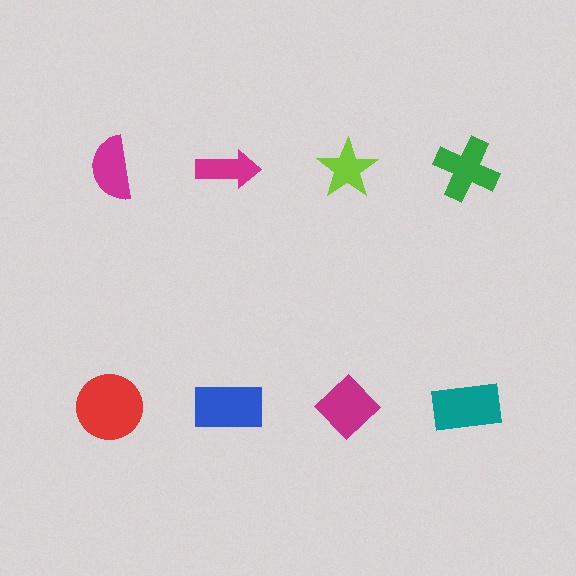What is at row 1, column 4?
A green cross.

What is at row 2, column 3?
A magenta diamond.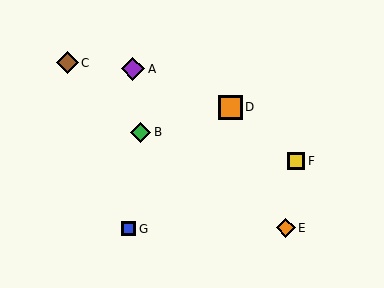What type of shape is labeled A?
Shape A is a purple diamond.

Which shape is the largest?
The purple diamond (labeled A) is the largest.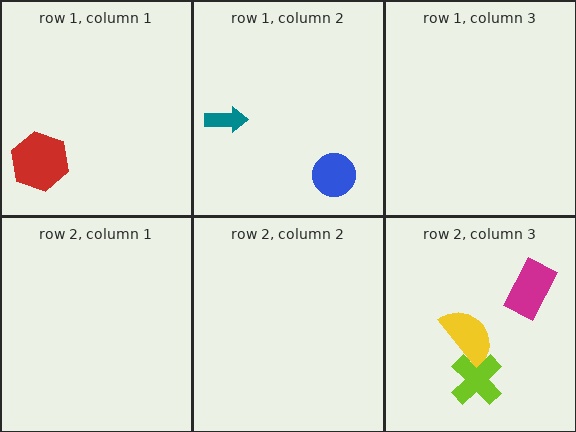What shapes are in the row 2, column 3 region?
The magenta rectangle, the yellow semicircle, the lime cross.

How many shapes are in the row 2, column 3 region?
3.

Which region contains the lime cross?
The row 2, column 3 region.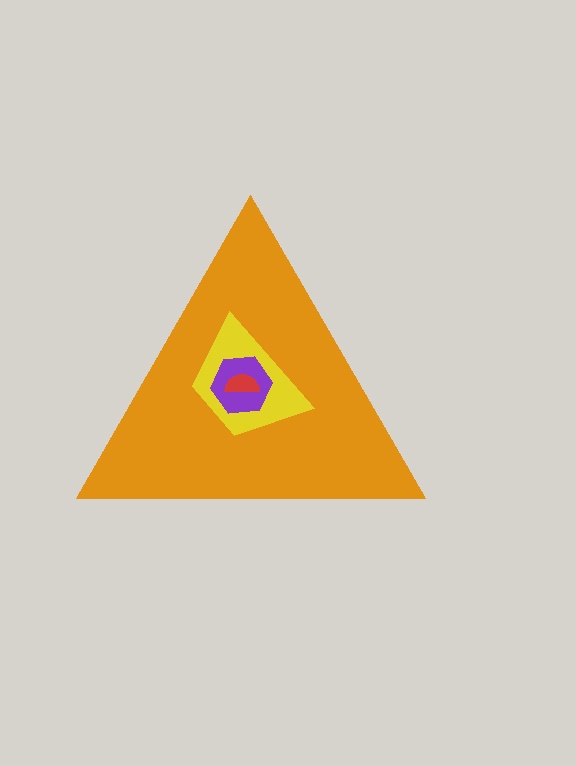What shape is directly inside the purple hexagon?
The red semicircle.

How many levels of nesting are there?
4.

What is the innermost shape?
The red semicircle.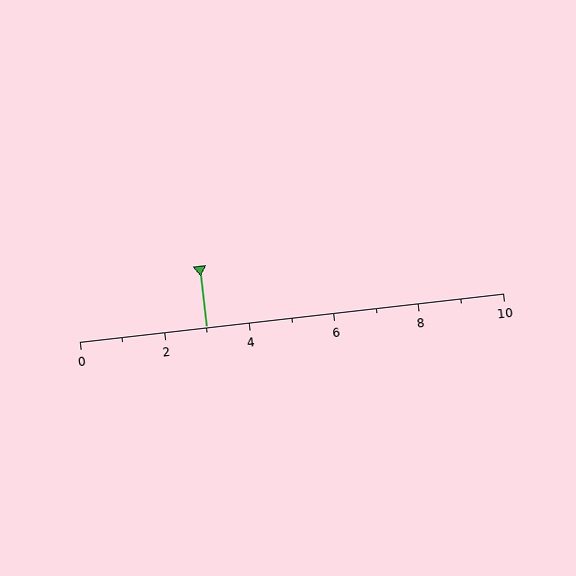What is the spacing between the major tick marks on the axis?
The major ticks are spaced 2 apart.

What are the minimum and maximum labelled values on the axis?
The axis runs from 0 to 10.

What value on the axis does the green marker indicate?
The marker indicates approximately 3.